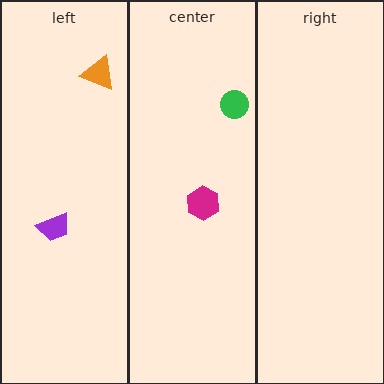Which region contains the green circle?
The center region.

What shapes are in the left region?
The purple trapezoid, the orange triangle.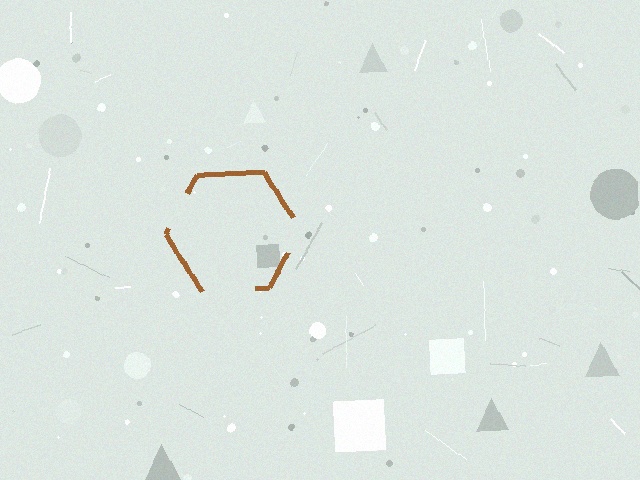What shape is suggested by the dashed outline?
The dashed outline suggests a hexagon.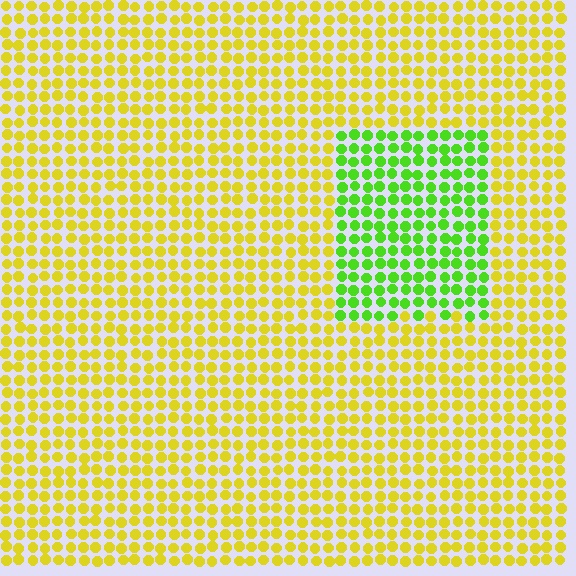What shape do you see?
I see a rectangle.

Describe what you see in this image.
The image is filled with small yellow elements in a uniform arrangement. A rectangle-shaped region is visible where the elements are tinted to a slightly different hue, forming a subtle color boundary.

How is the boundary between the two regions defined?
The boundary is defined purely by a slight shift in hue (about 49 degrees). Spacing, size, and orientation are identical on both sides.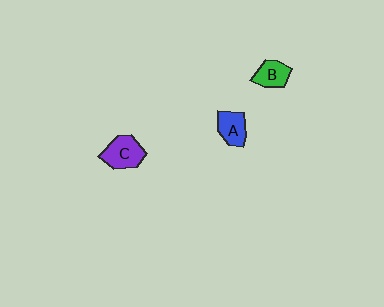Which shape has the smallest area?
Shape B (green).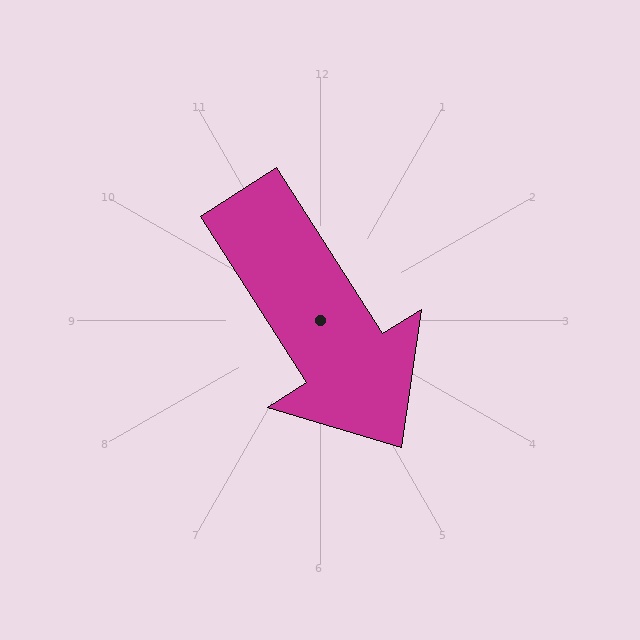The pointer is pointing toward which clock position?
Roughly 5 o'clock.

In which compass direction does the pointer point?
Southeast.